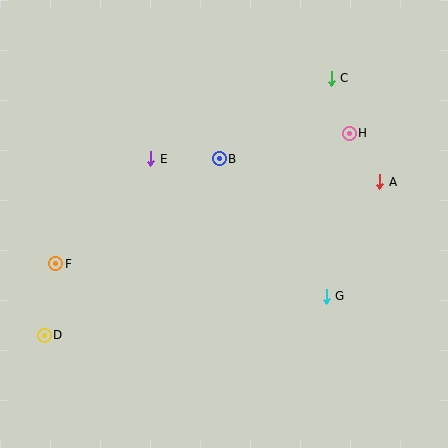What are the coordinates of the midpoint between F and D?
The midpoint between F and D is at (50, 299).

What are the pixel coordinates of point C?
Point C is at (331, 78).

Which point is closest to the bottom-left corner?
Point D is closest to the bottom-left corner.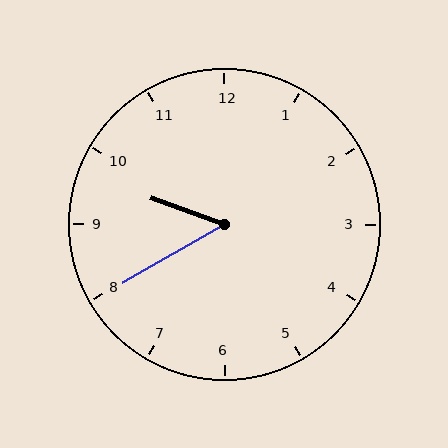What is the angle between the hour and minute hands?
Approximately 50 degrees.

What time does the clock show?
9:40.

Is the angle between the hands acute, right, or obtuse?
It is acute.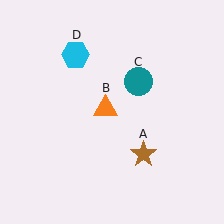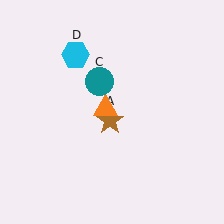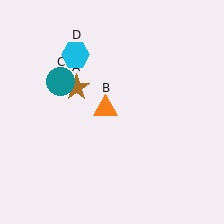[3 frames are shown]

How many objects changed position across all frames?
2 objects changed position: brown star (object A), teal circle (object C).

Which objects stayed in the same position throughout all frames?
Orange triangle (object B) and cyan hexagon (object D) remained stationary.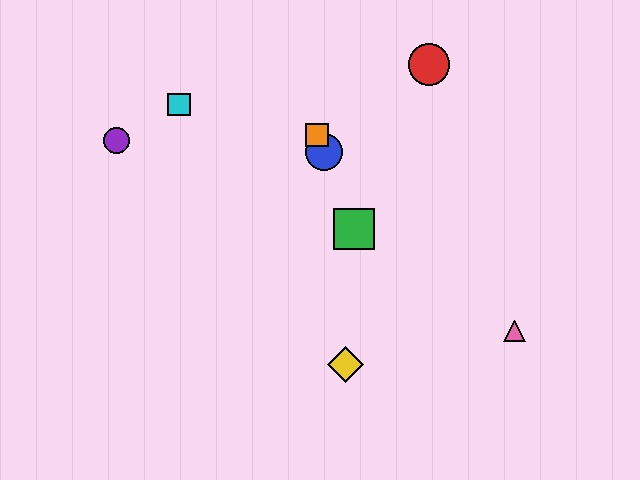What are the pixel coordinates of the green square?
The green square is at (354, 229).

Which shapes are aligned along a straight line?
The blue circle, the green square, the orange square are aligned along a straight line.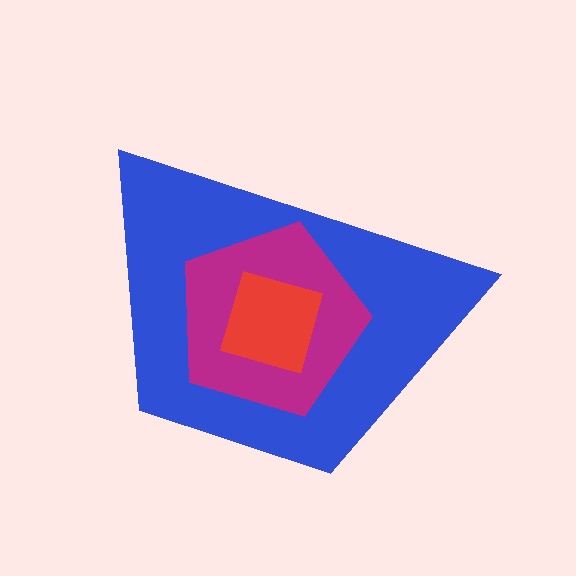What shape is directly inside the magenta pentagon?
The red square.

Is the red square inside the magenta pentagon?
Yes.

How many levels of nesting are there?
3.